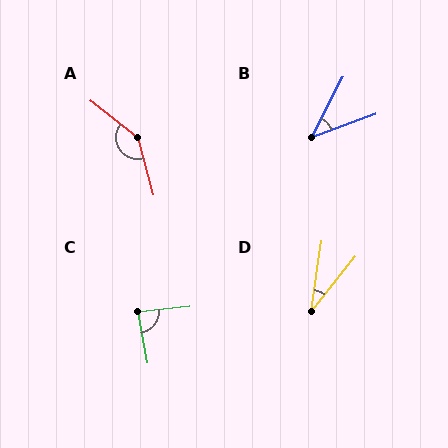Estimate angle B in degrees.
Approximately 42 degrees.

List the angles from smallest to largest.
D (30°), B (42°), C (85°), A (143°).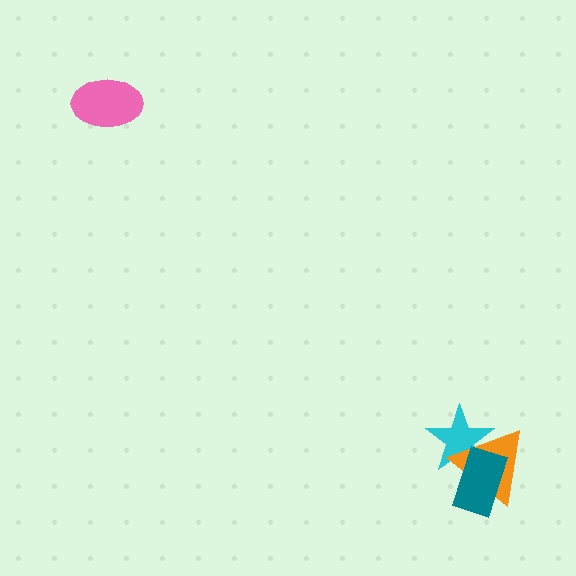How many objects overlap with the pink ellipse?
0 objects overlap with the pink ellipse.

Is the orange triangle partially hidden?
Yes, it is partially covered by another shape.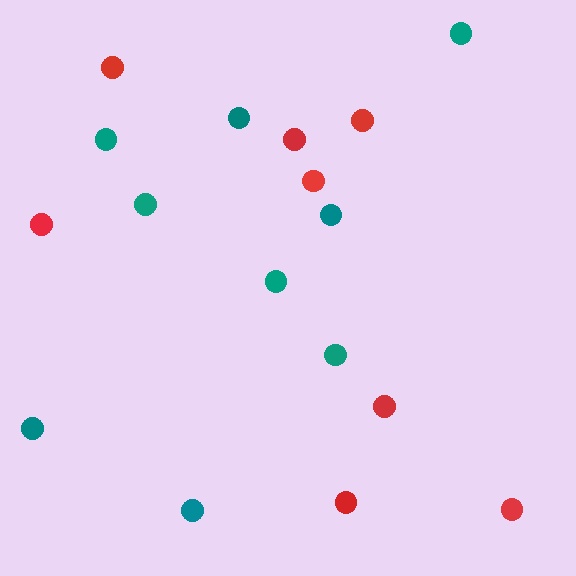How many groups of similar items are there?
There are 2 groups: one group of red circles (8) and one group of teal circles (9).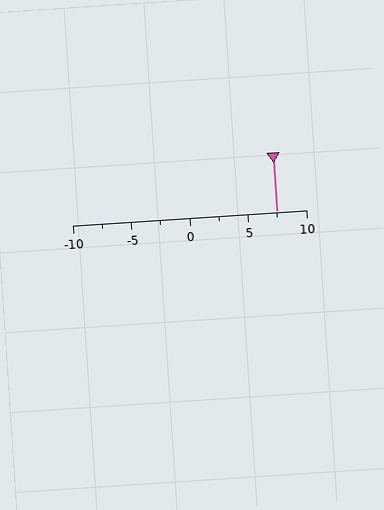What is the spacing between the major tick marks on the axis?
The major ticks are spaced 5 apart.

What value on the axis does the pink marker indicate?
The marker indicates approximately 7.5.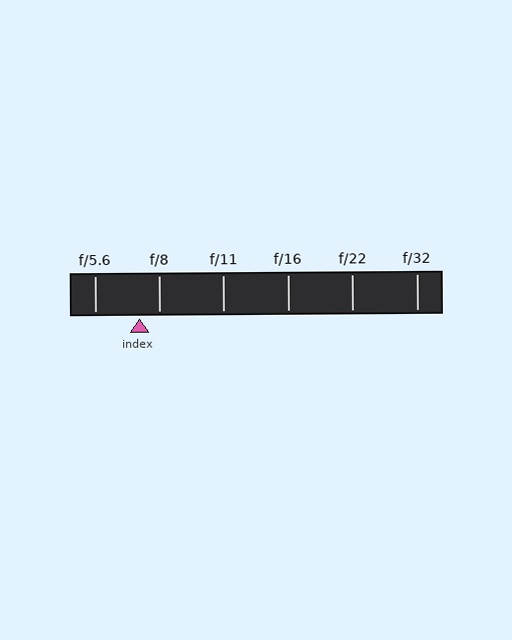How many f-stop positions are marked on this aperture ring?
There are 6 f-stop positions marked.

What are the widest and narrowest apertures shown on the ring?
The widest aperture shown is f/5.6 and the narrowest is f/32.